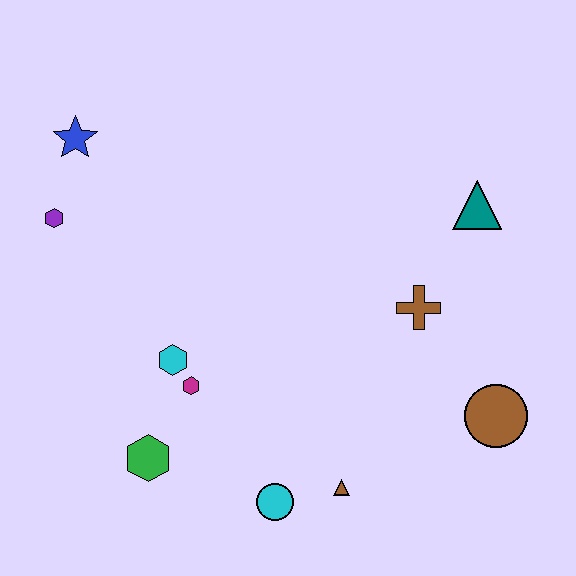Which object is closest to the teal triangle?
The brown cross is closest to the teal triangle.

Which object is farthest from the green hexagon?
The teal triangle is farthest from the green hexagon.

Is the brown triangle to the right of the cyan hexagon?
Yes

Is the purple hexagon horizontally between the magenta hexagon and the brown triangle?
No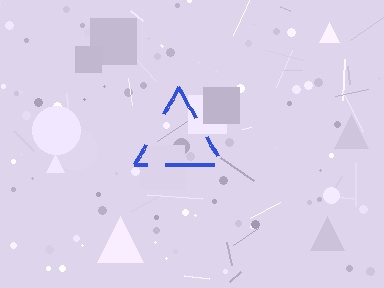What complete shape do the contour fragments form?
The contour fragments form a triangle.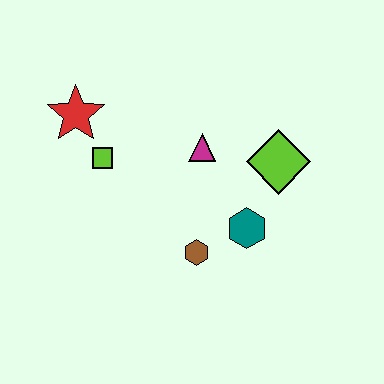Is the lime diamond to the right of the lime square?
Yes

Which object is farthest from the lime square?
The lime diamond is farthest from the lime square.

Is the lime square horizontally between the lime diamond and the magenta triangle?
No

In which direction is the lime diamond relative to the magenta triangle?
The lime diamond is to the right of the magenta triangle.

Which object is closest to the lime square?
The red star is closest to the lime square.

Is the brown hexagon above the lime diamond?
No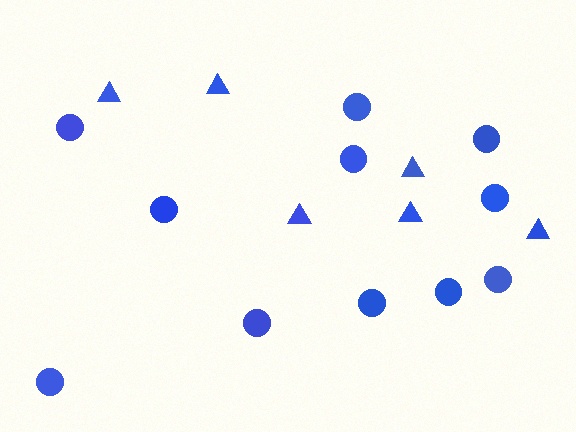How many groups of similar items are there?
There are 2 groups: one group of triangles (6) and one group of circles (11).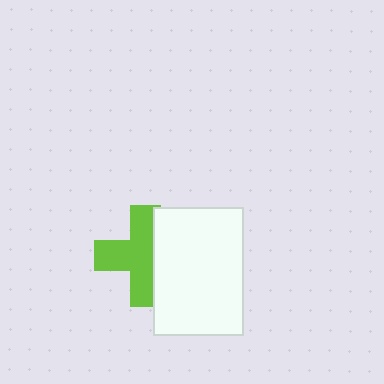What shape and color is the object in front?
The object in front is a white rectangle.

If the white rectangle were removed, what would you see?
You would see the complete lime cross.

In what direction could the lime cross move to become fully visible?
The lime cross could move left. That would shift it out from behind the white rectangle entirely.